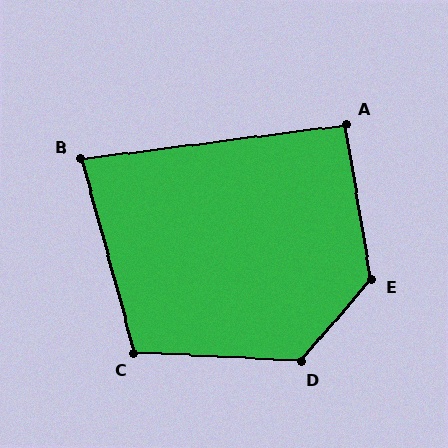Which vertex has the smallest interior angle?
B, at approximately 82 degrees.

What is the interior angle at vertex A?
Approximately 92 degrees (approximately right).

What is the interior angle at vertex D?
Approximately 128 degrees (obtuse).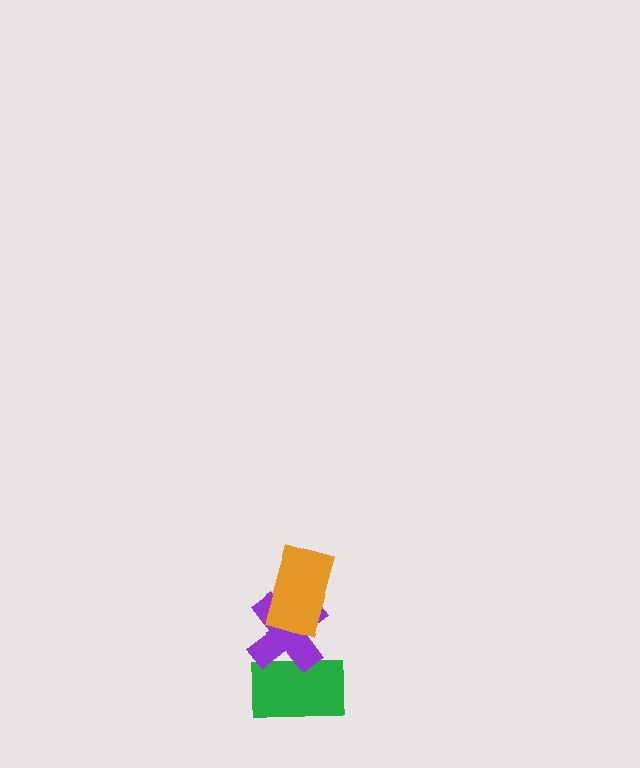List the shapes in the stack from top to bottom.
From top to bottom: the orange rectangle, the purple cross, the green rectangle.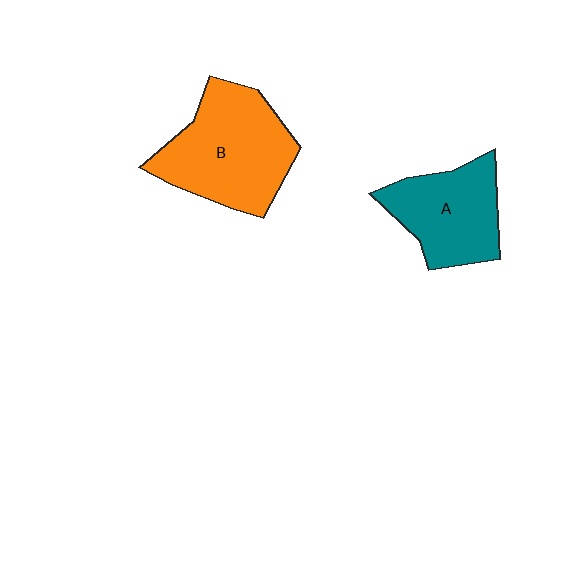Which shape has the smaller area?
Shape A (teal).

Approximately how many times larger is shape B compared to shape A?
Approximately 1.3 times.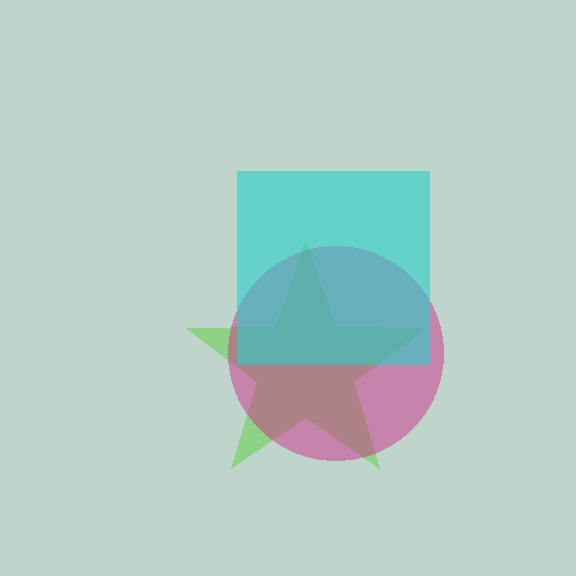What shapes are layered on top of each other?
The layered shapes are: a lime star, a magenta circle, a cyan square.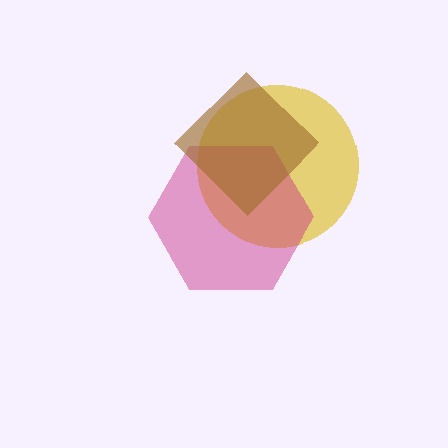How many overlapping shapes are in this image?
There are 3 overlapping shapes in the image.